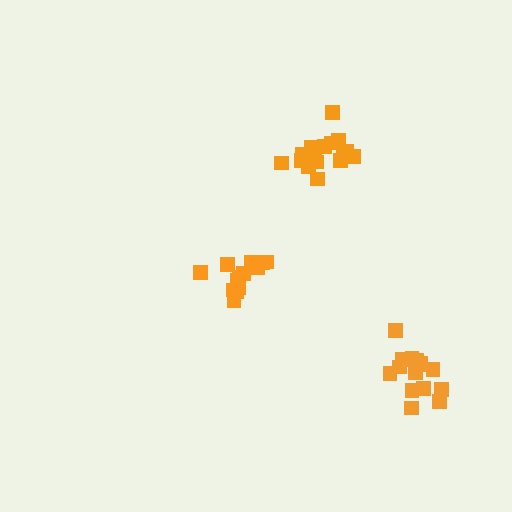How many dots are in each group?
Group 1: 16 dots, Group 2: 14 dots, Group 3: 15 dots (45 total).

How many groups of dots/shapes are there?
There are 3 groups.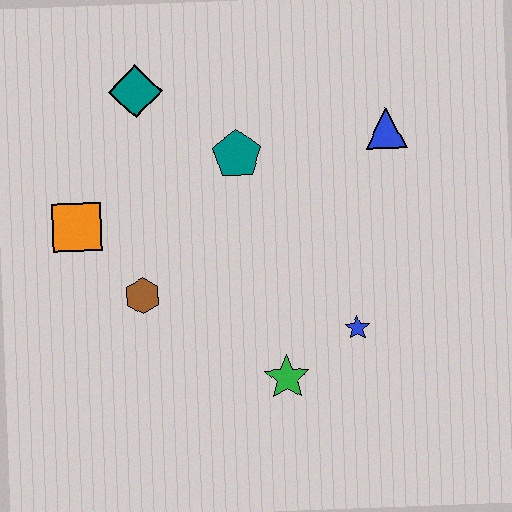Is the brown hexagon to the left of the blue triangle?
Yes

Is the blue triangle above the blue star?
Yes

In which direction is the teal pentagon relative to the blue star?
The teal pentagon is above the blue star.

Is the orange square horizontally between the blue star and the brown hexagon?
No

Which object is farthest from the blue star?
The teal diamond is farthest from the blue star.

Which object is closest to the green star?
The blue star is closest to the green star.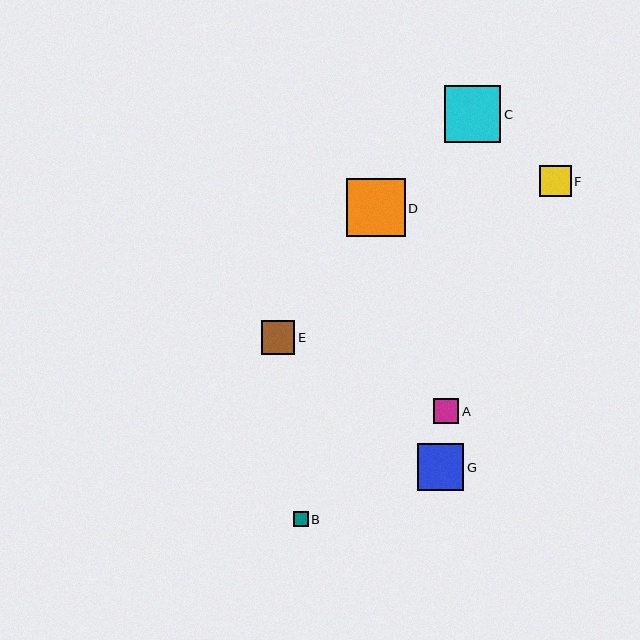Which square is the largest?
Square D is the largest with a size of approximately 58 pixels.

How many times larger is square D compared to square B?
Square D is approximately 3.9 times the size of square B.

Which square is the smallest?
Square B is the smallest with a size of approximately 15 pixels.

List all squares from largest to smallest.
From largest to smallest: D, C, G, E, F, A, B.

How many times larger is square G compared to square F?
Square G is approximately 1.5 times the size of square F.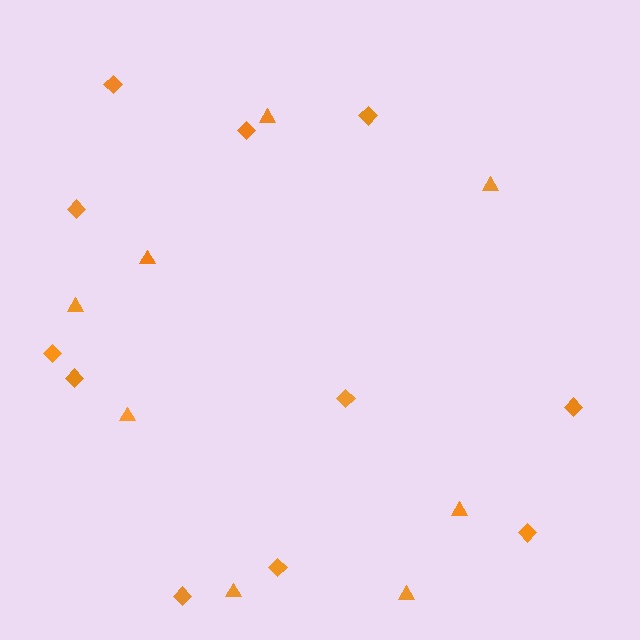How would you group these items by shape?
There are 2 groups: one group of triangles (8) and one group of diamonds (11).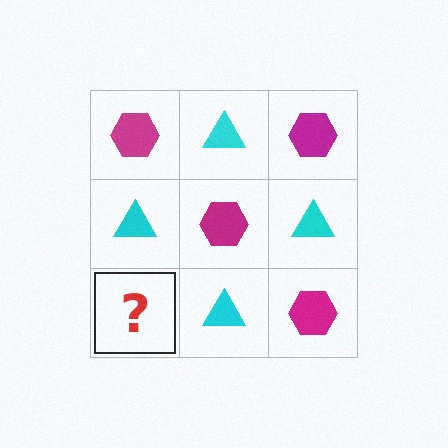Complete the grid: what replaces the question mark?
The question mark should be replaced with a magenta hexagon.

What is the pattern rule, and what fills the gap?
The rule is that it alternates magenta hexagon and cyan triangle in a checkerboard pattern. The gap should be filled with a magenta hexagon.